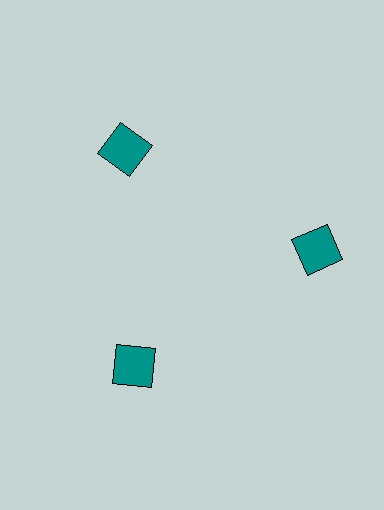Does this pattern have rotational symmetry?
Yes, this pattern has 3-fold rotational symmetry. It looks the same after rotating 120 degrees around the center.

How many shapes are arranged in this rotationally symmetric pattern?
There are 3 shapes, arranged in 3 groups of 1.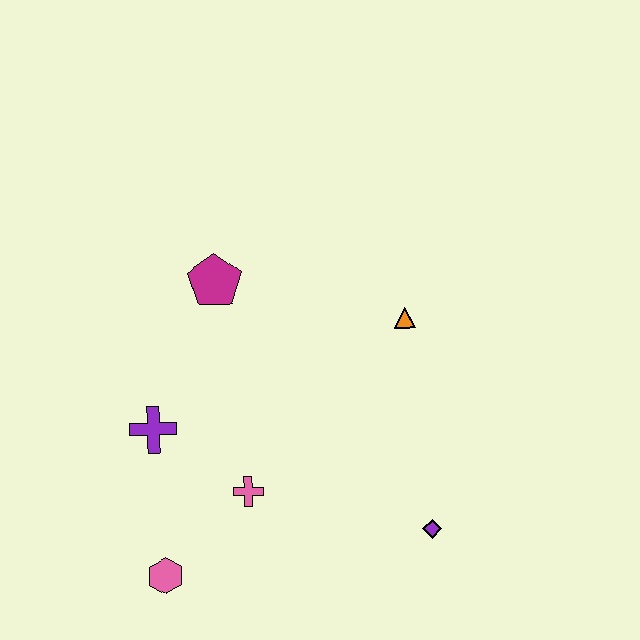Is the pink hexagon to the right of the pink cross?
No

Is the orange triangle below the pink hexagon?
No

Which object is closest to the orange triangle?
The magenta pentagon is closest to the orange triangle.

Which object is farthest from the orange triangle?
The pink hexagon is farthest from the orange triangle.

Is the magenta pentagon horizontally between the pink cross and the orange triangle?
No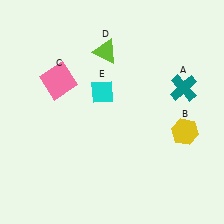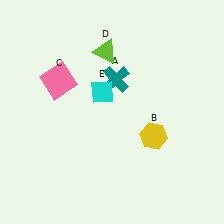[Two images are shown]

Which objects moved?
The objects that moved are: the teal cross (A), the yellow hexagon (B).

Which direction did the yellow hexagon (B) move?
The yellow hexagon (B) moved left.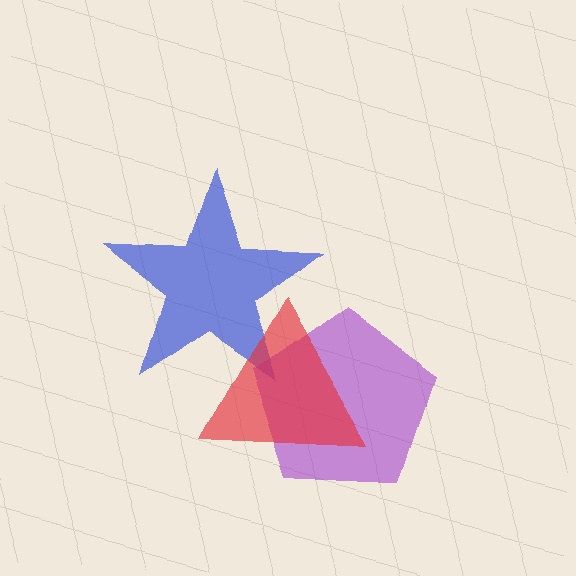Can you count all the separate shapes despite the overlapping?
Yes, there are 3 separate shapes.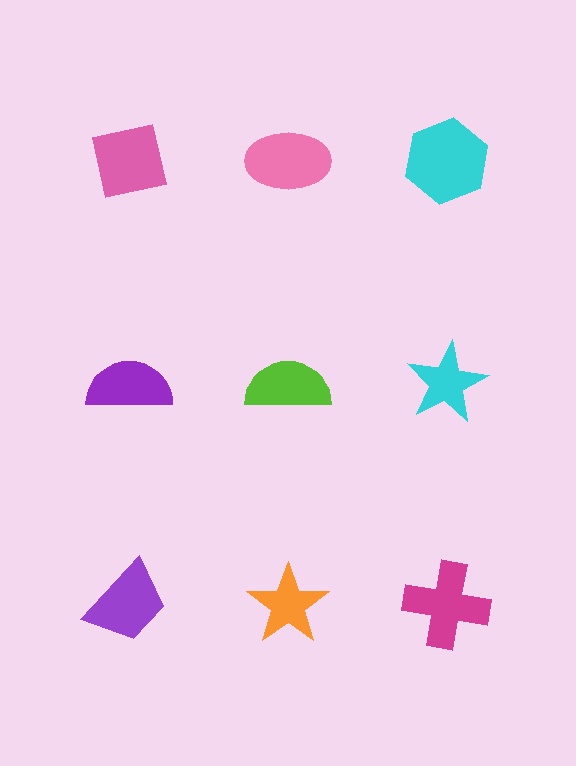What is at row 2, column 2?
A lime semicircle.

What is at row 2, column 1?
A purple semicircle.